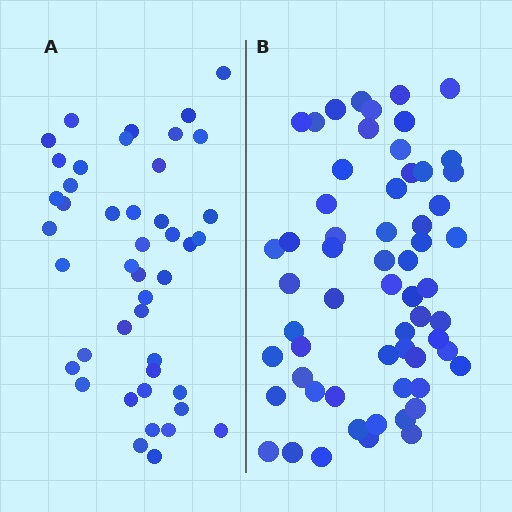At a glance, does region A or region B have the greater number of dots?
Region B (the right region) has more dots.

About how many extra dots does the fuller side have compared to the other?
Region B has approximately 15 more dots than region A.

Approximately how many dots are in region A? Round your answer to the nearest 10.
About 40 dots. (The exact count is 44, which rounds to 40.)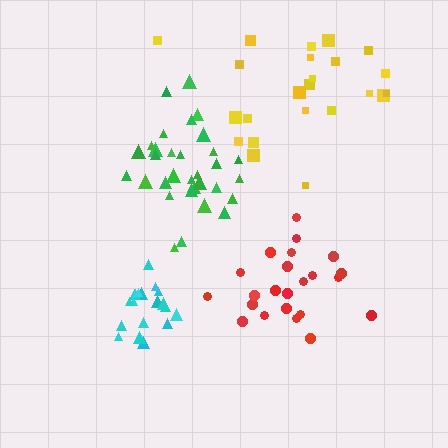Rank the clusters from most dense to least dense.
cyan, green, red, yellow.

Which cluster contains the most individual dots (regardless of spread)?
Green (33).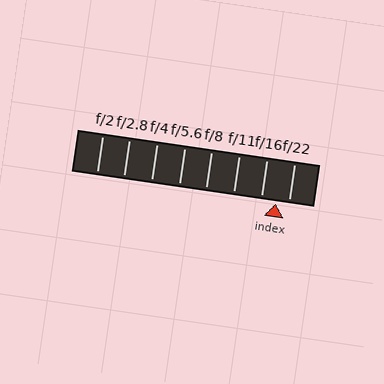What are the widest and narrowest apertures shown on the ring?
The widest aperture shown is f/2 and the narrowest is f/22.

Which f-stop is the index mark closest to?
The index mark is closest to f/22.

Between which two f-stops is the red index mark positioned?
The index mark is between f/16 and f/22.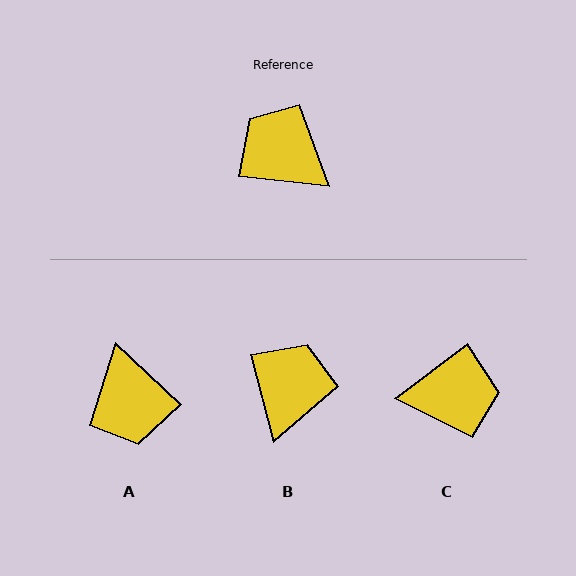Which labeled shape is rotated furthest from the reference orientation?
A, about 143 degrees away.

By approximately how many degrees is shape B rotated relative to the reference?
Approximately 69 degrees clockwise.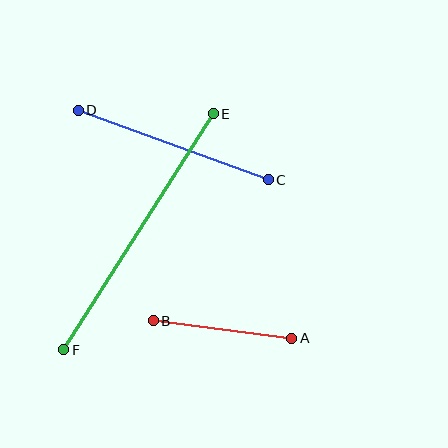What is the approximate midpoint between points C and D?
The midpoint is at approximately (173, 145) pixels.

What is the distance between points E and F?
The distance is approximately 279 pixels.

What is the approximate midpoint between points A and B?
The midpoint is at approximately (223, 329) pixels.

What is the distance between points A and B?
The distance is approximately 140 pixels.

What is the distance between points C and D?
The distance is approximately 202 pixels.